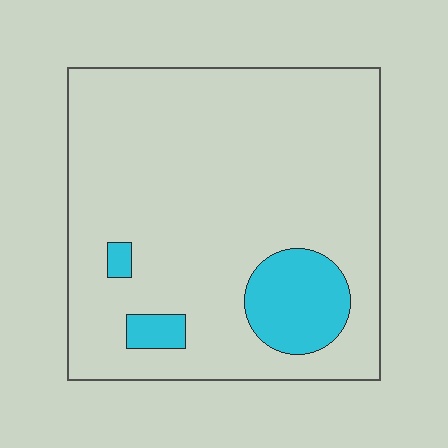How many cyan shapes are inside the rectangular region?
3.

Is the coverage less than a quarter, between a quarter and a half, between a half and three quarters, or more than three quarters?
Less than a quarter.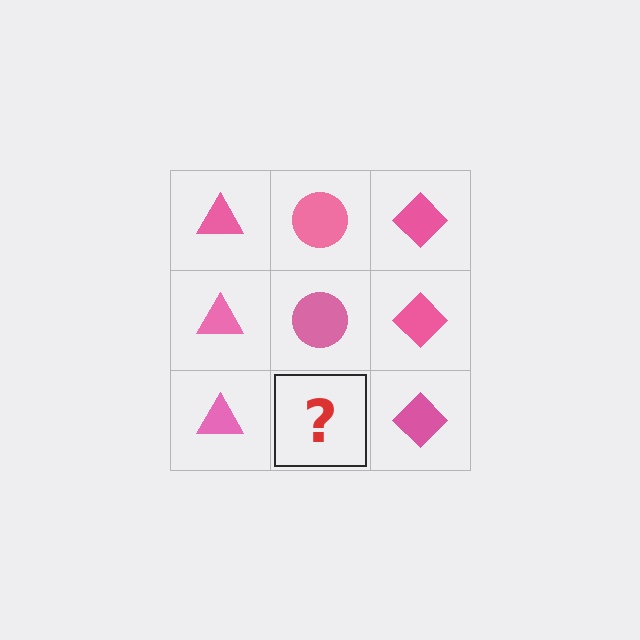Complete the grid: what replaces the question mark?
The question mark should be replaced with a pink circle.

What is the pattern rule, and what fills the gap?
The rule is that each column has a consistent shape. The gap should be filled with a pink circle.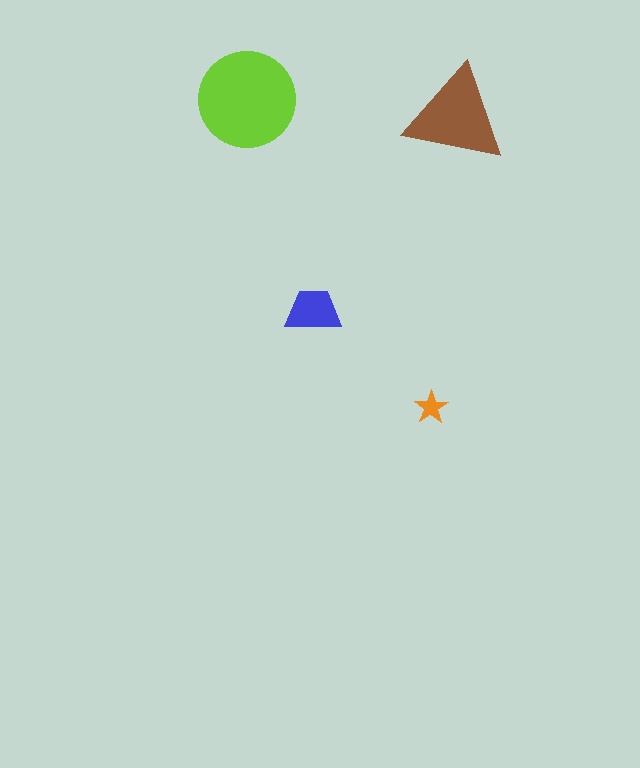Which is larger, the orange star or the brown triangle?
The brown triangle.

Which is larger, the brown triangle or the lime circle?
The lime circle.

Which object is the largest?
The lime circle.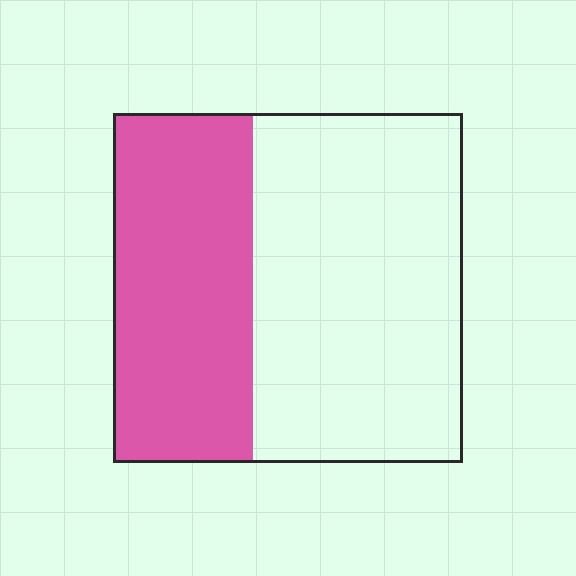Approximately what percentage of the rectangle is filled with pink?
Approximately 40%.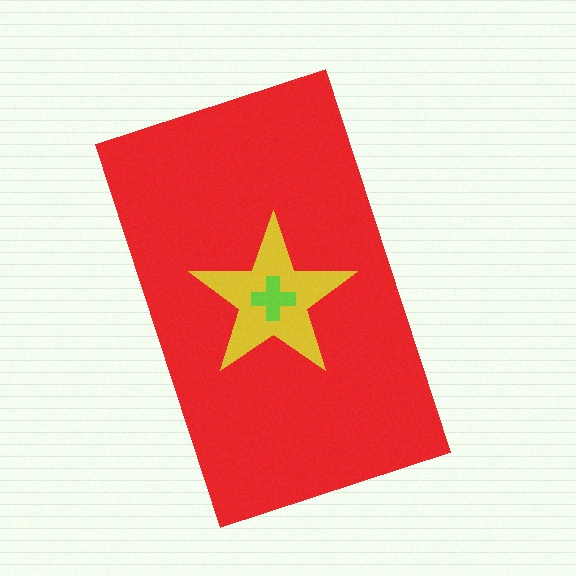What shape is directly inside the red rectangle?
The yellow star.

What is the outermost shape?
The red rectangle.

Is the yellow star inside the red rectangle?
Yes.